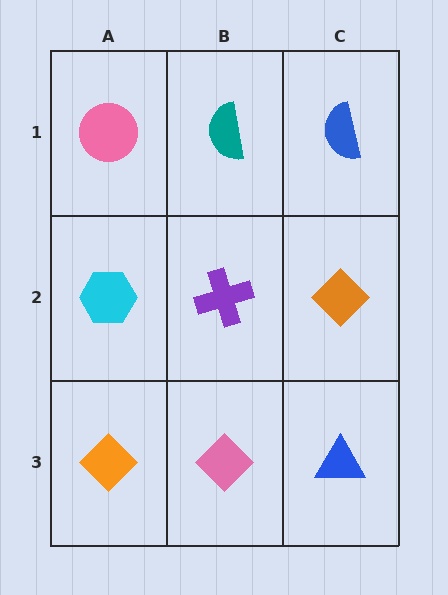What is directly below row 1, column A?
A cyan hexagon.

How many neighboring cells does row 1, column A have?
2.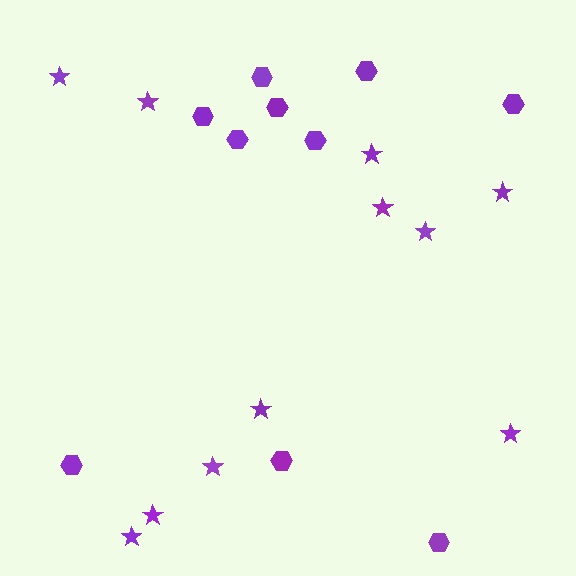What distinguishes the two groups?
There are 2 groups: one group of stars (11) and one group of hexagons (10).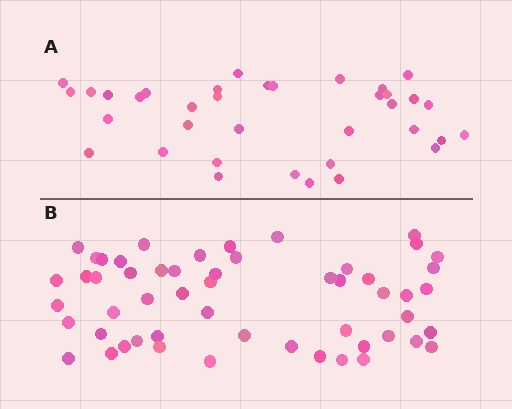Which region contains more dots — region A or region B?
Region B (the bottom region) has more dots.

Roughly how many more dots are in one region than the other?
Region B has approximately 20 more dots than region A.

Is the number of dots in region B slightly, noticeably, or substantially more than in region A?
Region B has substantially more. The ratio is roughly 1.5 to 1.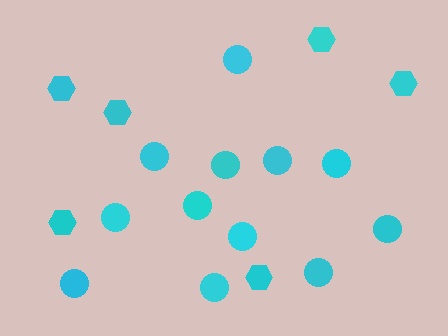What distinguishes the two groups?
There are 2 groups: one group of hexagons (6) and one group of circles (12).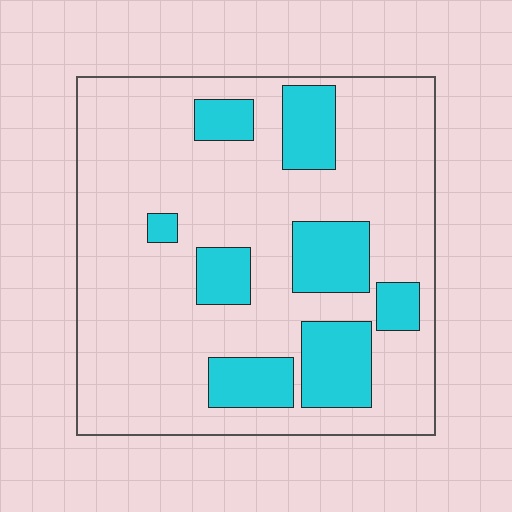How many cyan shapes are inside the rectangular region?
8.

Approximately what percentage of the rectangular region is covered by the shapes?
Approximately 25%.